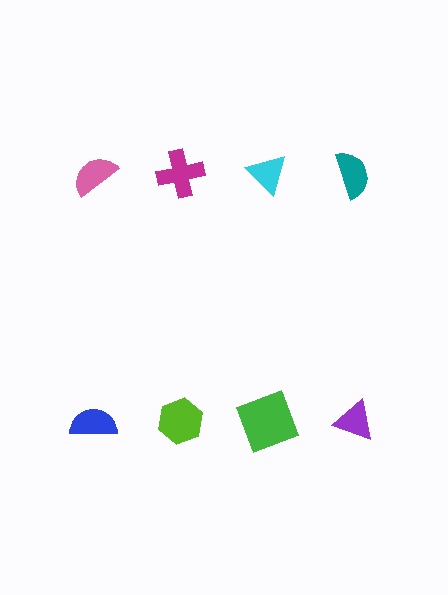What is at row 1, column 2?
A magenta cross.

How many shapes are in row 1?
4 shapes.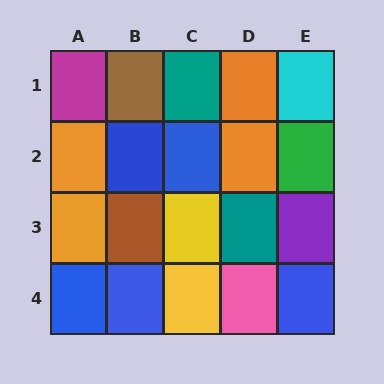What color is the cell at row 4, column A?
Blue.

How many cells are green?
1 cell is green.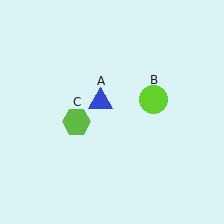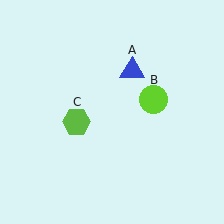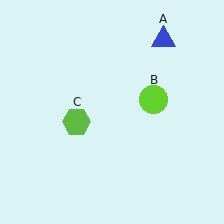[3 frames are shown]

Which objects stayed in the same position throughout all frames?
Lime circle (object B) and lime hexagon (object C) remained stationary.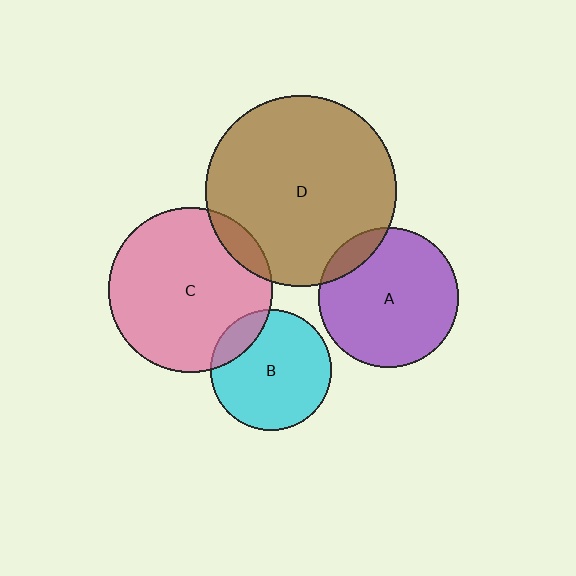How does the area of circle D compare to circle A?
Approximately 1.9 times.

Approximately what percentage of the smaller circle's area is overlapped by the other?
Approximately 10%.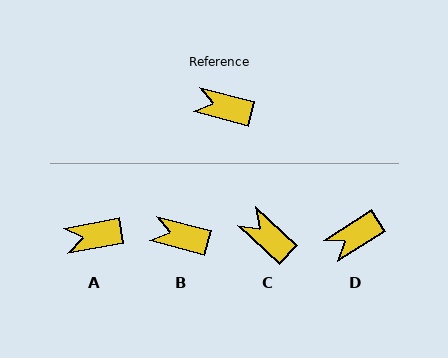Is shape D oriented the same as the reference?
No, it is off by about 47 degrees.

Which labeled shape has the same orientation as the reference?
B.